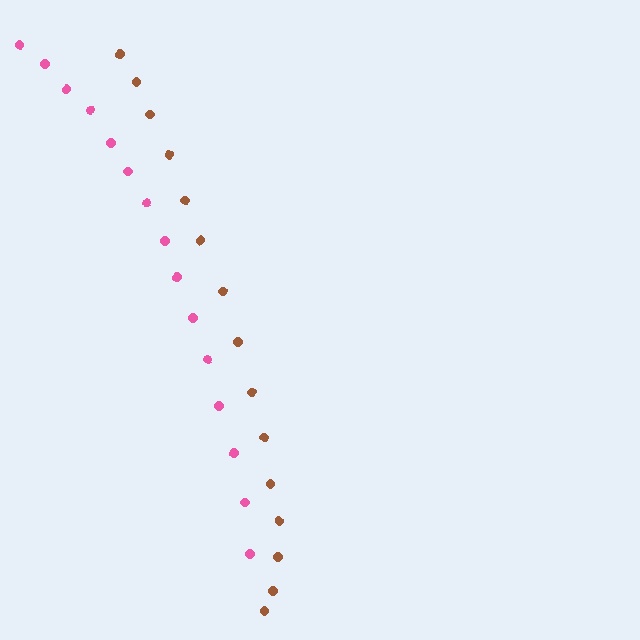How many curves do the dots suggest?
There are 2 distinct paths.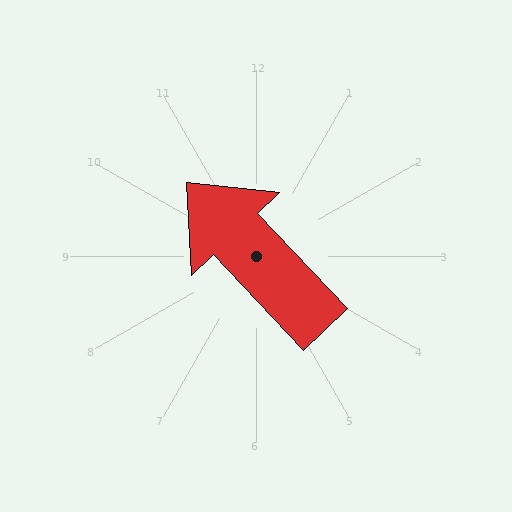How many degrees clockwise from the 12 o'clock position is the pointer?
Approximately 317 degrees.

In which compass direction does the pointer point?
Northwest.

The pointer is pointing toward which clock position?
Roughly 11 o'clock.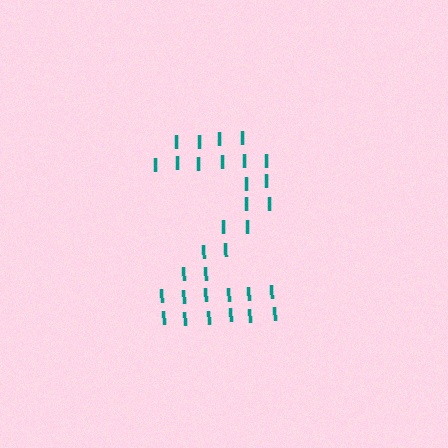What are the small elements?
The small elements are letter I's.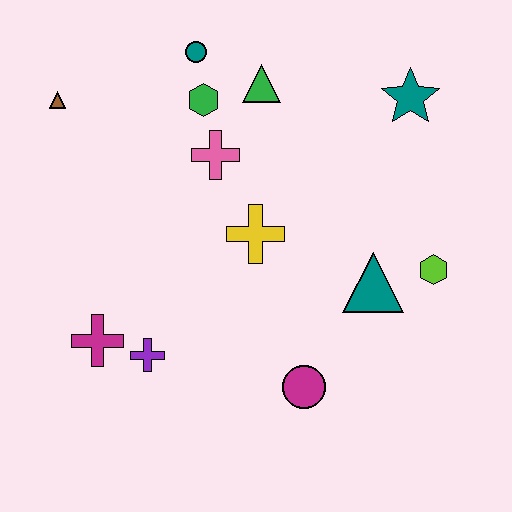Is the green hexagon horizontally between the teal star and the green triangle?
No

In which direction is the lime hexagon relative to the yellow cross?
The lime hexagon is to the right of the yellow cross.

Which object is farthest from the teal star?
The magenta cross is farthest from the teal star.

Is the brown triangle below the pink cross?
No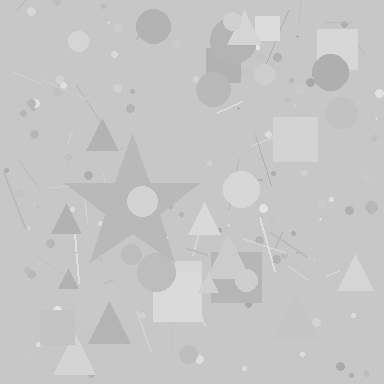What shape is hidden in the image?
A star is hidden in the image.